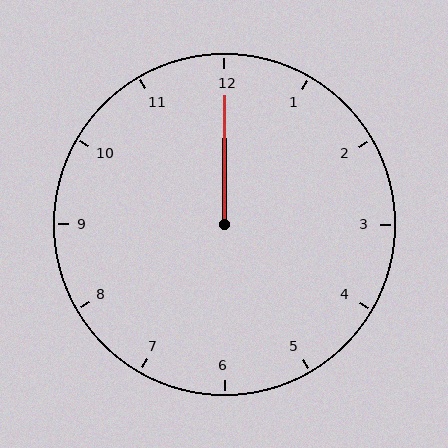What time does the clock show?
12:00.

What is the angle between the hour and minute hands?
Approximately 0 degrees.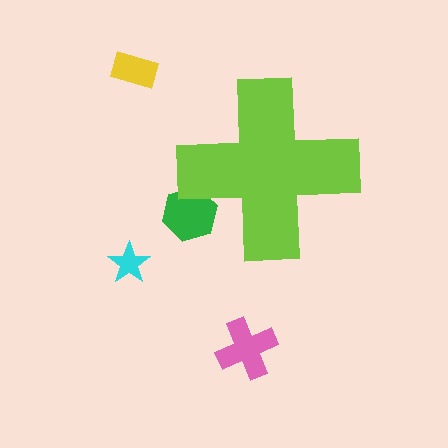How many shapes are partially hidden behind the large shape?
1 shape is partially hidden.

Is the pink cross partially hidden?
No, the pink cross is fully visible.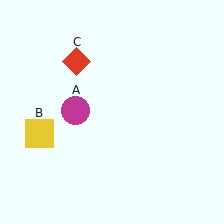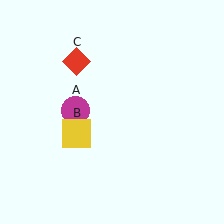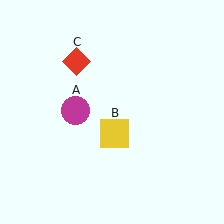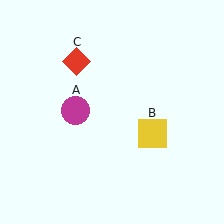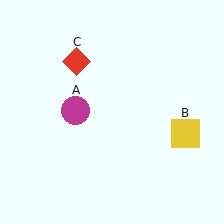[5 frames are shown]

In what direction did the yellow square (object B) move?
The yellow square (object B) moved right.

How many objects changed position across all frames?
1 object changed position: yellow square (object B).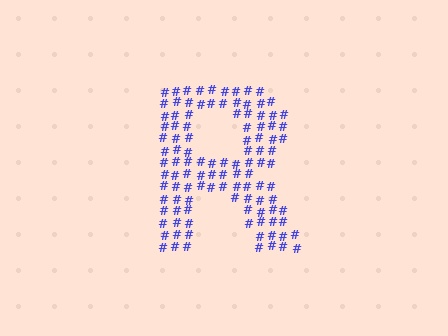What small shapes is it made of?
It is made of small hash symbols.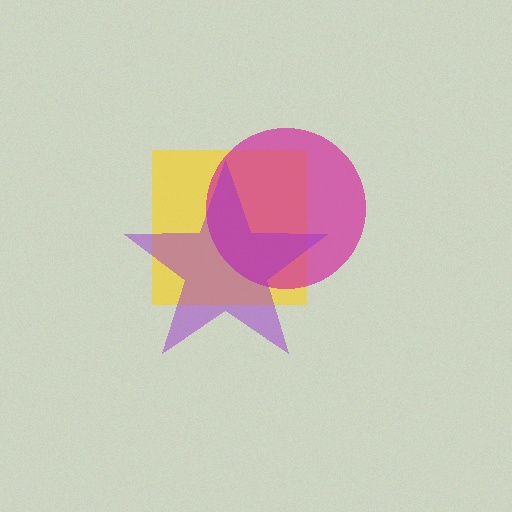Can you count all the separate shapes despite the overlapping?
Yes, there are 3 separate shapes.